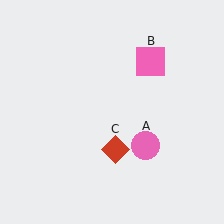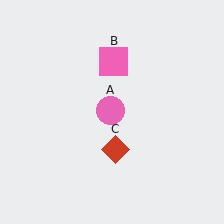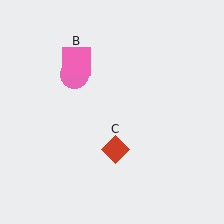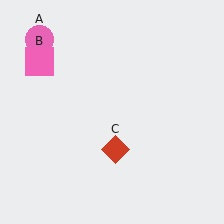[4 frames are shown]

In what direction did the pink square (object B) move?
The pink square (object B) moved left.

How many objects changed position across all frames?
2 objects changed position: pink circle (object A), pink square (object B).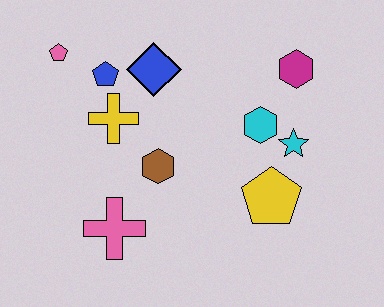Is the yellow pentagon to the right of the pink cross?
Yes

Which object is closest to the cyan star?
The cyan hexagon is closest to the cyan star.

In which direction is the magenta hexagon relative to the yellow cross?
The magenta hexagon is to the right of the yellow cross.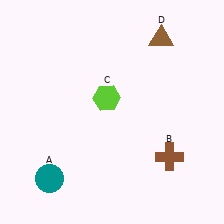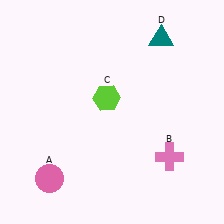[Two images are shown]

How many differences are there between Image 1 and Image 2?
There are 3 differences between the two images.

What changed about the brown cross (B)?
In Image 1, B is brown. In Image 2, it changed to pink.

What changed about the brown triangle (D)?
In Image 1, D is brown. In Image 2, it changed to teal.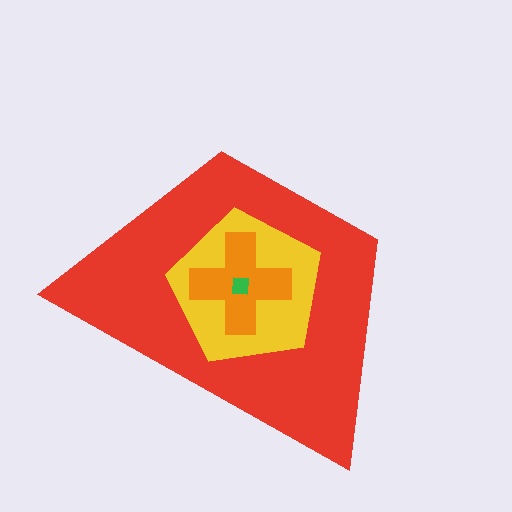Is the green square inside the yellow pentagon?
Yes.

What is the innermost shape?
The green square.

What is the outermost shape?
The red trapezoid.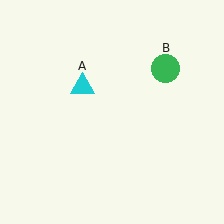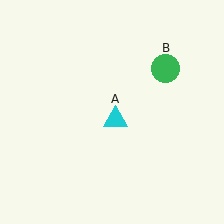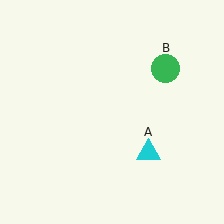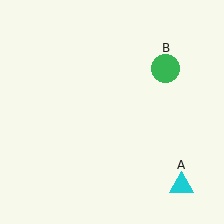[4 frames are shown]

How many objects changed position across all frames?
1 object changed position: cyan triangle (object A).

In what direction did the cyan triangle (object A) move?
The cyan triangle (object A) moved down and to the right.